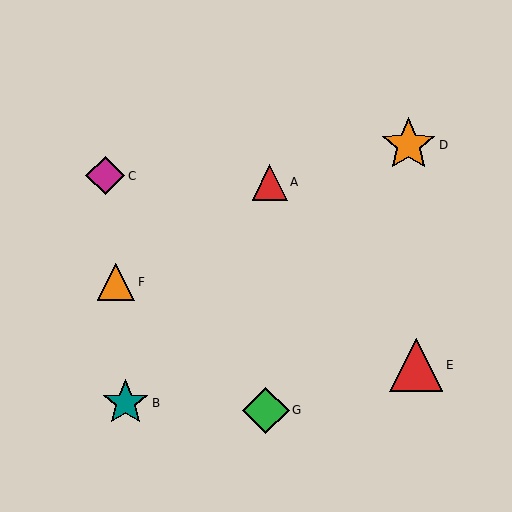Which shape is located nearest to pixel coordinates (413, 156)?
The orange star (labeled D) at (409, 145) is nearest to that location.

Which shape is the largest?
The orange star (labeled D) is the largest.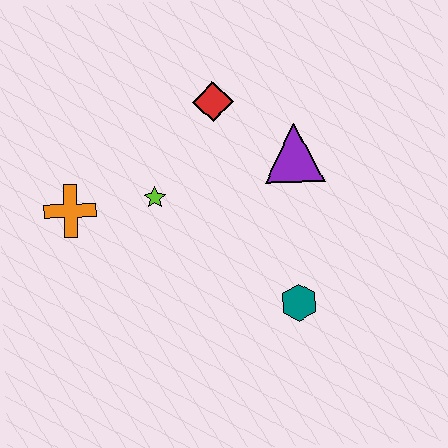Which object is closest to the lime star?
The orange cross is closest to the lime star.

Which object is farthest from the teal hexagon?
The orange cross is farthest from the teal hexagon.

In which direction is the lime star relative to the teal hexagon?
The lime star is to the left of the teal hexagon.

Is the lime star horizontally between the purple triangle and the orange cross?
Yes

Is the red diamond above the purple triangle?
Yes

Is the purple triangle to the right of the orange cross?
Yes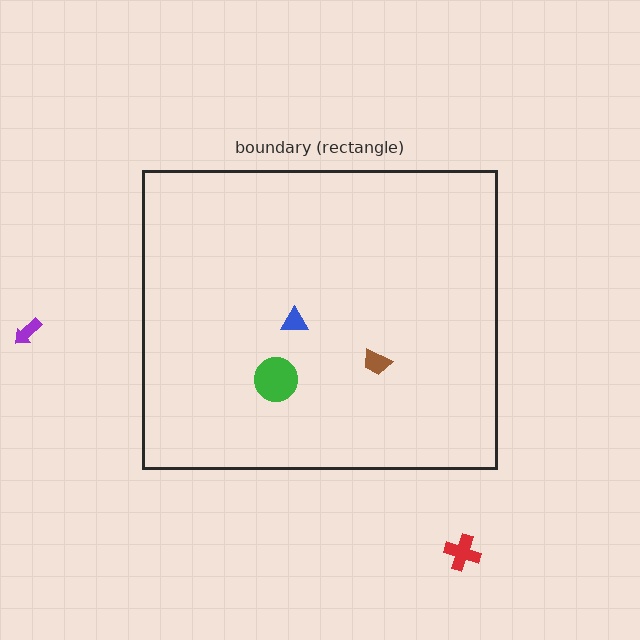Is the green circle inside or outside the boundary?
Inside.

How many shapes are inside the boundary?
3 inside, 2 outside.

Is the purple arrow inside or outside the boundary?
Outside.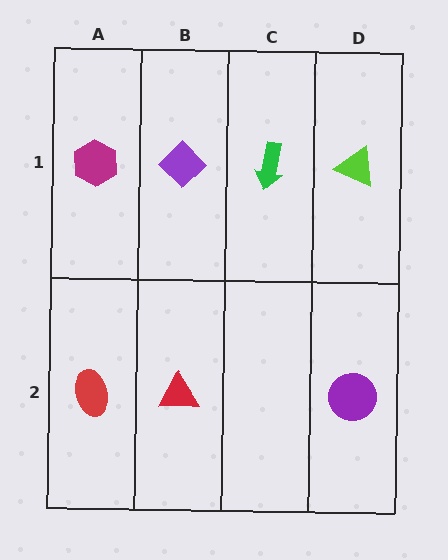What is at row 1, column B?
A purple diamond.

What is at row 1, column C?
A green arrow.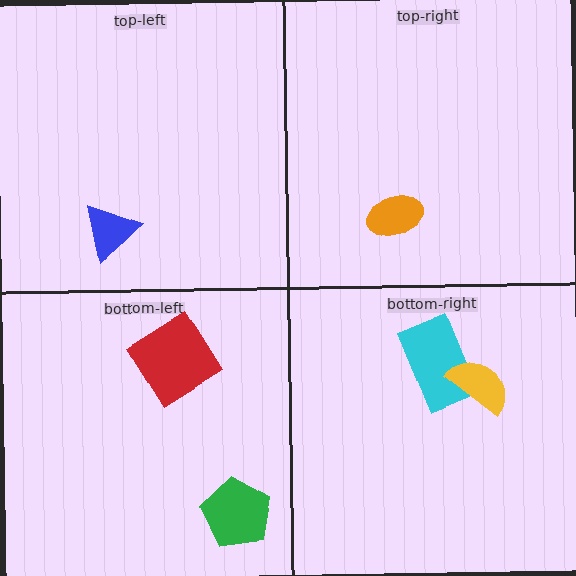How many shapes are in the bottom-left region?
2.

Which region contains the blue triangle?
The top-left region.